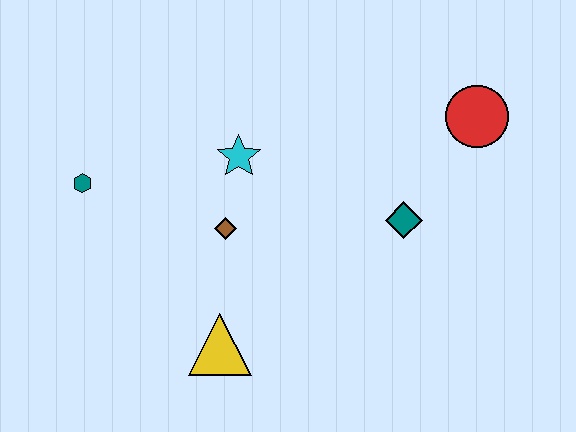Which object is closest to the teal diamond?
The red circle is closest to the teal diamond.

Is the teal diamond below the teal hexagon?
Yes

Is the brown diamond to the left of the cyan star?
Yes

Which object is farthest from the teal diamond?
The teal hexagon is farthest from the teal diamond.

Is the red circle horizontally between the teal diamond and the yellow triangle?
No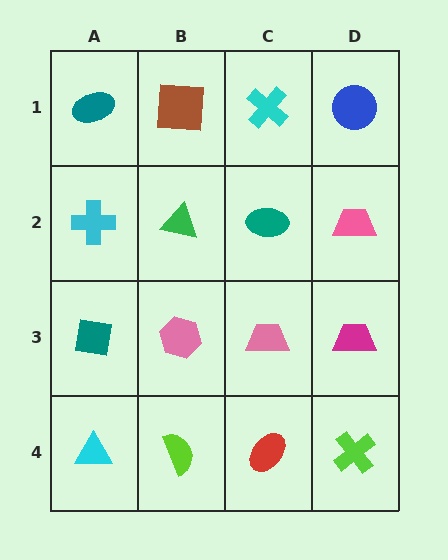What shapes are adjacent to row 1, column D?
A pink trapezoid (row 2, column D), a cyan cross (row 1, column C).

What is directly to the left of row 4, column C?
A lime semicircle.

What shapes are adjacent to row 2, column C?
A cyan cross (row 1, column C), a pink trapezoid (row 3, column C), a green triangle (row 2, column B), a pink trapezoid (row 2, column D).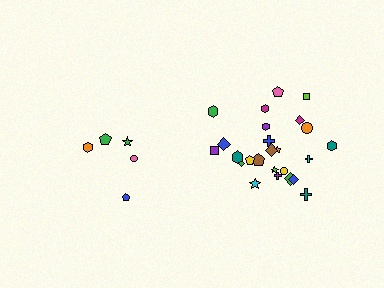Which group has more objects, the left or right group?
The right group.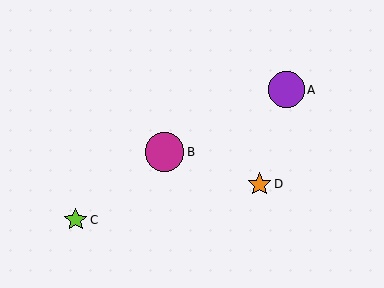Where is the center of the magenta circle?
The center of the magenta circle is at (164, 152).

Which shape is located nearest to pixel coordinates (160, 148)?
The magenta circle (labeled B) at (164, 152) is nearest to that location.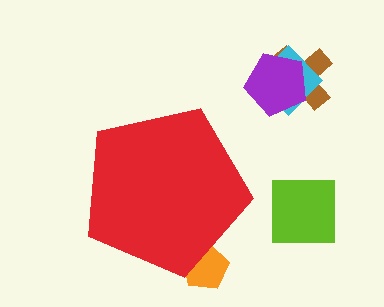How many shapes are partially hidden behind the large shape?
1 shape is partially hidden.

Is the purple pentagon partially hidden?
No, the purple pentagon is fully visible.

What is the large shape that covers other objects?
A red pentagon.